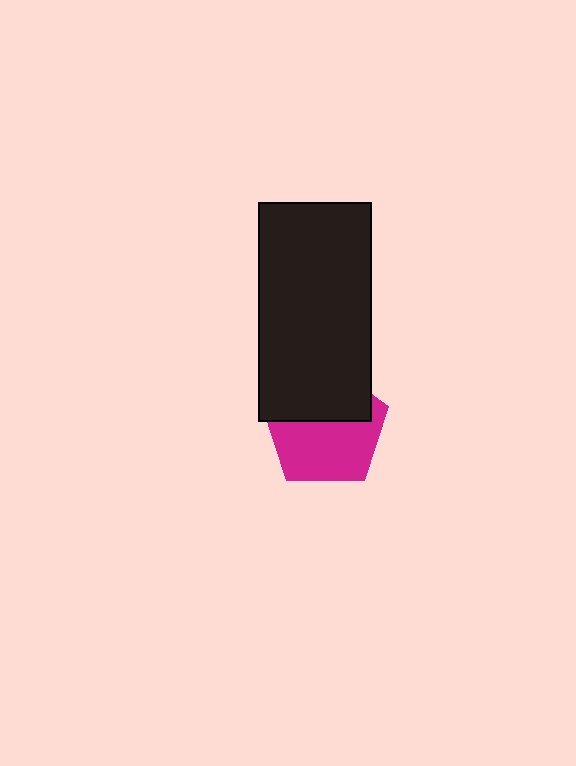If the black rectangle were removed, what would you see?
You would see the complete magenta pentagon.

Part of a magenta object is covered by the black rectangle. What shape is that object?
It is a pentagon.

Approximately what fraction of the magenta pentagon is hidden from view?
Roughly 42% of the magenta pentagon is hidden behind the black rectangle.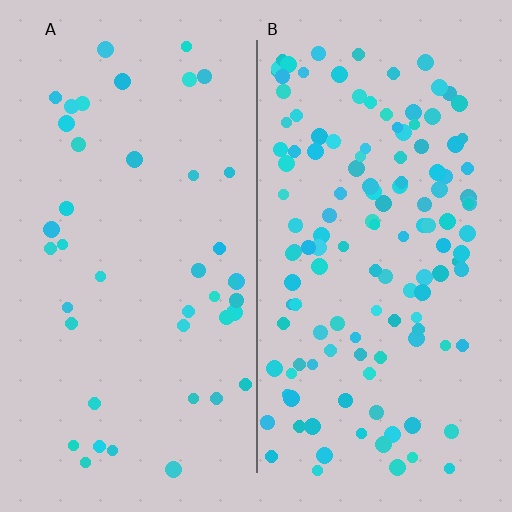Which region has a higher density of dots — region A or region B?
B (the right).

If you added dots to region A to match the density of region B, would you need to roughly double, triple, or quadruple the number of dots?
Approximately triple.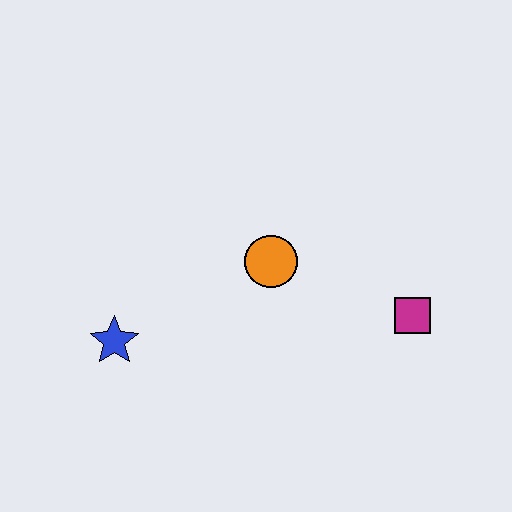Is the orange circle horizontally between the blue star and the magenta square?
Yes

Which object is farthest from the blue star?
The magenta square is farthest from the blue star.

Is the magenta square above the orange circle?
No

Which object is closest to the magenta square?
The orange circle is closest to the magenta square.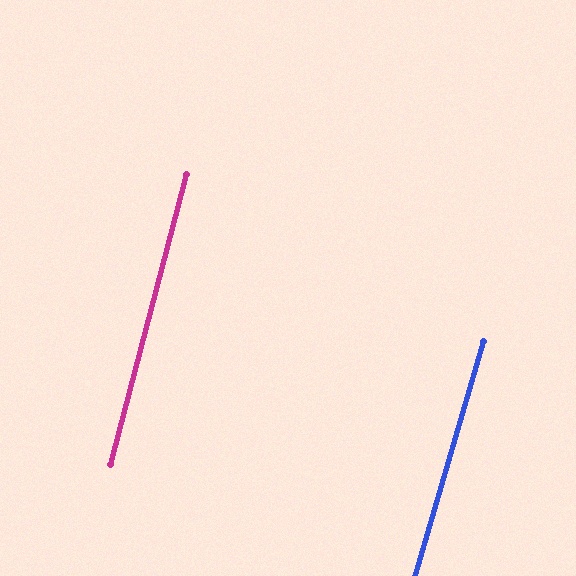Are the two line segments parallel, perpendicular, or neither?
Parallel — their directions differ by only 1.8°.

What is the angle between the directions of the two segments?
Approximately 2 degrees.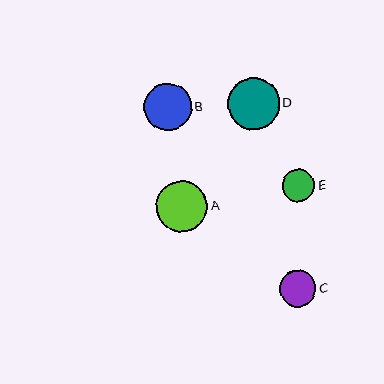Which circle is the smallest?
Circle E is the smallest with a size of approximately 32 pixels.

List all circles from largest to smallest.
From largest to smallest: D, A, B, C, E.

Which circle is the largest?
Circle D is the largest with a size of approximately 52 pixels.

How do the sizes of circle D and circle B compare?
Circle D and circle B are approximately the same size.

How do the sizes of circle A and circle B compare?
Circle A and circle B are approximately the same size.